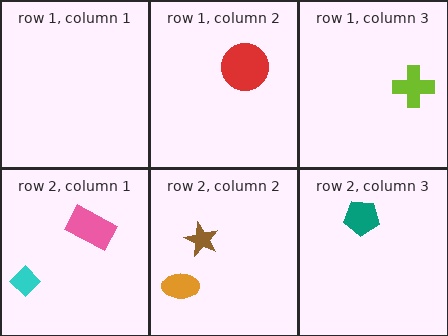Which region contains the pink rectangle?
The row 2, column 1 region.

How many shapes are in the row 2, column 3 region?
1.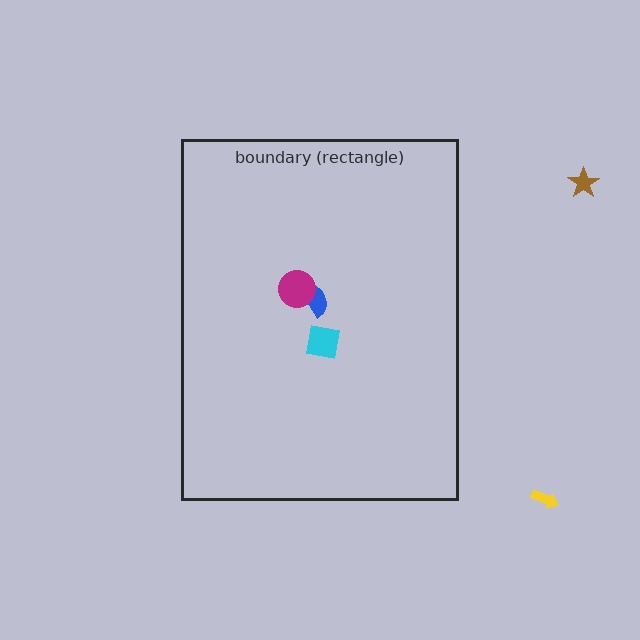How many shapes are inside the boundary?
3 inside, 2 outside.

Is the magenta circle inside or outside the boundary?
Inside.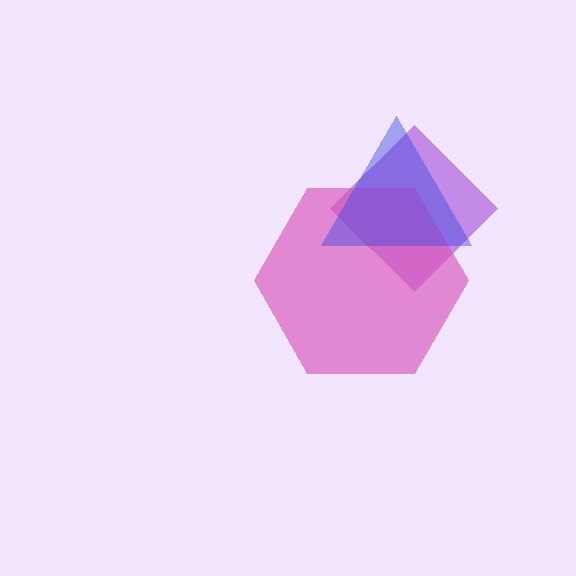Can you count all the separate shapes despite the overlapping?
Yes, there are 3 separate shapes.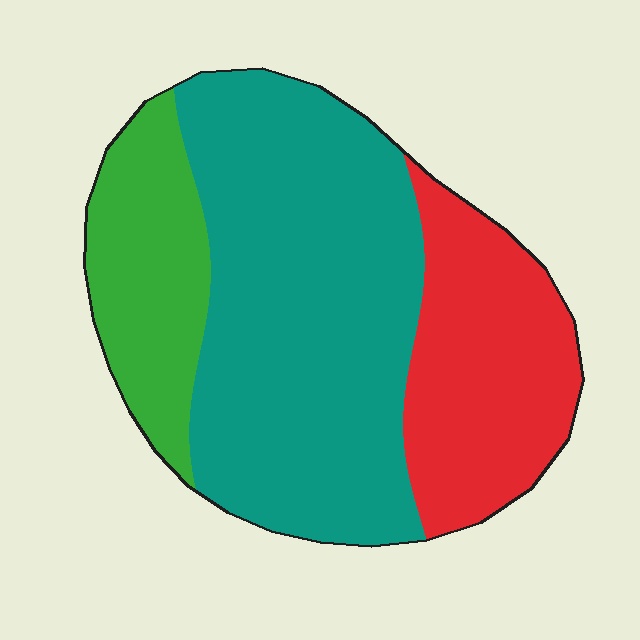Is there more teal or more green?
Teal.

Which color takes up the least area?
Green, at roughly 20%.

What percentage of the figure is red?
Red covers about 25% of the figure.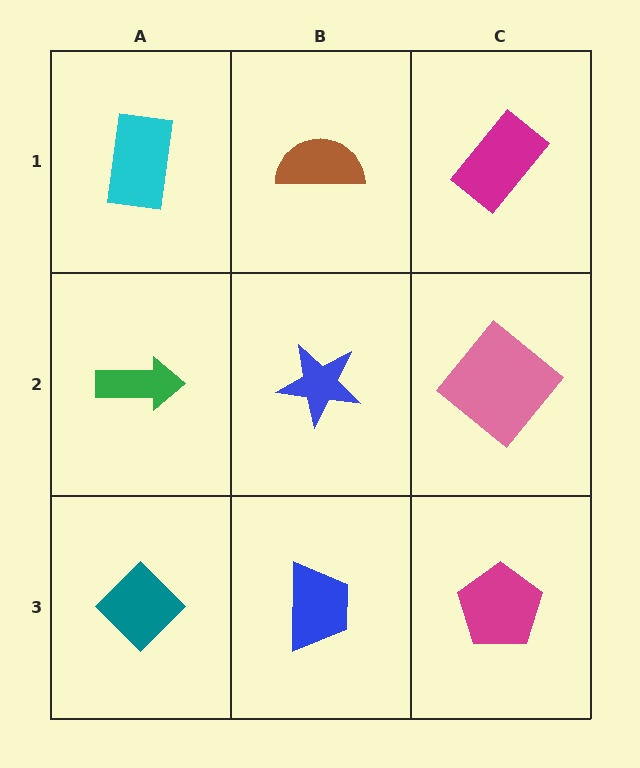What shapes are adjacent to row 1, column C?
A pink diamond (row 2, column C), a brown semicircle (row 1, column B).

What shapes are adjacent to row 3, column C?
A pink diamond (row 2, column C), a blue trapezoid (row 3, column B).